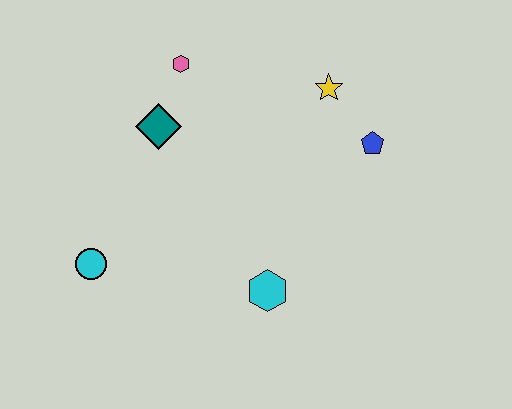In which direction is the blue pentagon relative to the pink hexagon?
The blue pentagon is to the right of the pink hexagon.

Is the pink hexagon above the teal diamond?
Yes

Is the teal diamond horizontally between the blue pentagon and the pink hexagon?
No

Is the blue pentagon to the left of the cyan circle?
No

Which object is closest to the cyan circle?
The teal diamond is closest to the cyan circle.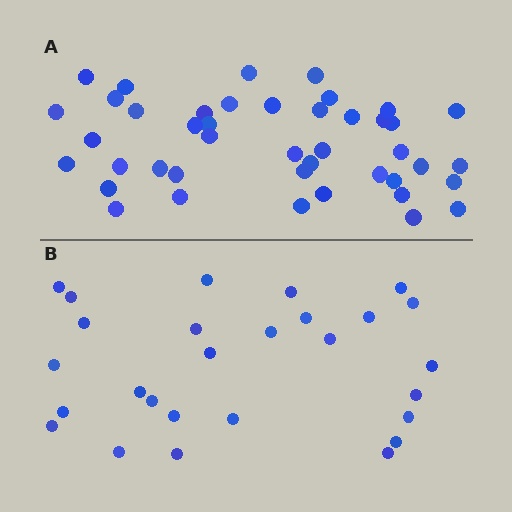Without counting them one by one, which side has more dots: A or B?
Region A (the top region) has more dots.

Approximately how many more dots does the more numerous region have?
Region A has approximately 15 more dots than region B.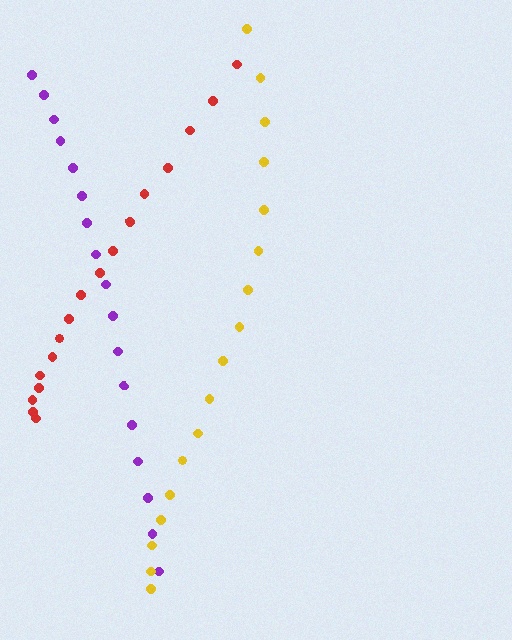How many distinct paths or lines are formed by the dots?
There are 3 distinct paths.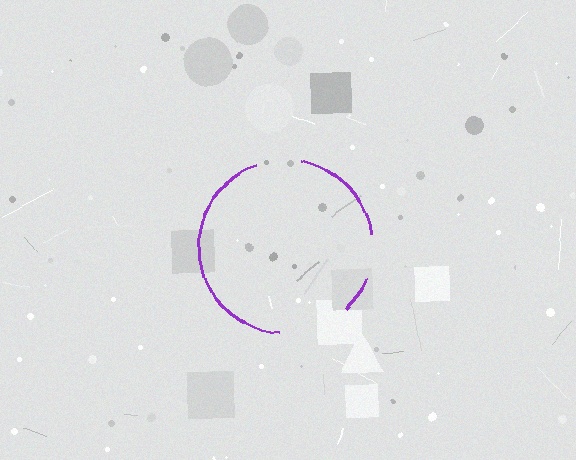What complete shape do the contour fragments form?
The contour fragments form a circle.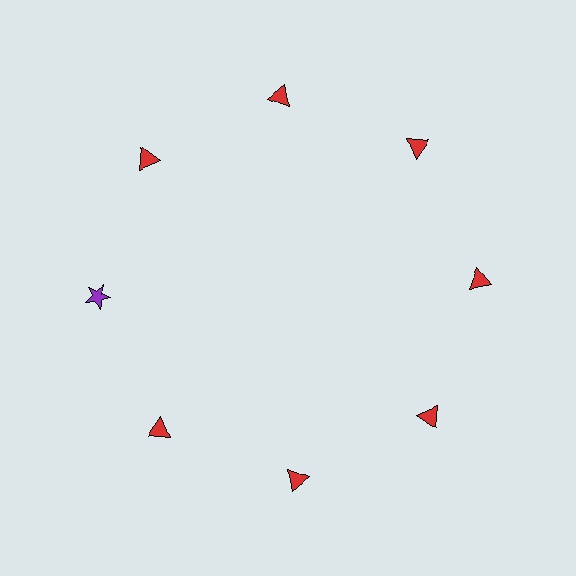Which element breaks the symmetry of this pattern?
The purple star at roughly the 9 o'clock position breaks the symmetry. All other shapes are red triangles.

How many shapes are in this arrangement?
There are 8 shapes arranged in a ring pattern.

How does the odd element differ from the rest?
It differs in both color (purple instead of red) and shape (star instead of triangle).